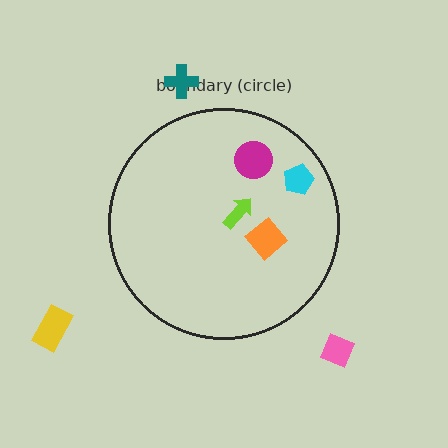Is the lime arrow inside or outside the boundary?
Inside.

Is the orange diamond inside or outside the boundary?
Inside.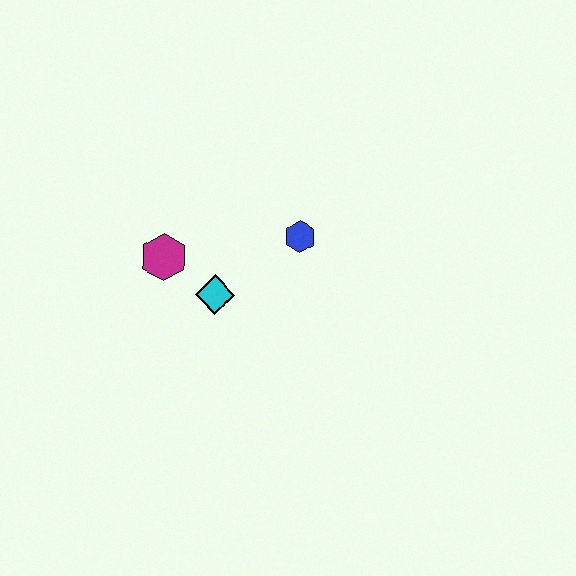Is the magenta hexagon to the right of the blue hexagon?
No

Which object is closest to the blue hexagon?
The cyan diamond is closest to the blue hexagon.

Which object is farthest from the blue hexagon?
The magenta hexagon is farthest from the blue hexagon.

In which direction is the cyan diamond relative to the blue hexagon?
The cyan diamond is to the left of the blue hexagon.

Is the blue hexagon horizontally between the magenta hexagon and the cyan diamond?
No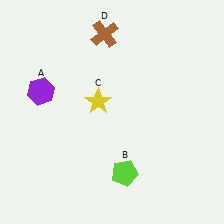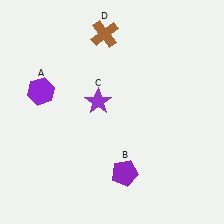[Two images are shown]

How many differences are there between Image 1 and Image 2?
There are 2 differences between the two images.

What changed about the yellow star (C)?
In Image 1, C is yellow. In Image 2, it changed to purple.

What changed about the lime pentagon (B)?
In Image 1, B is lime. In Image 2, it changed to purple.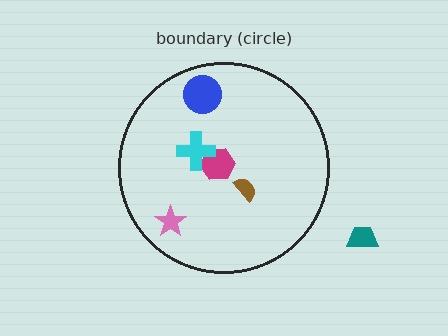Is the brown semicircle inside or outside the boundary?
Inside.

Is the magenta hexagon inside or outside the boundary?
Inside.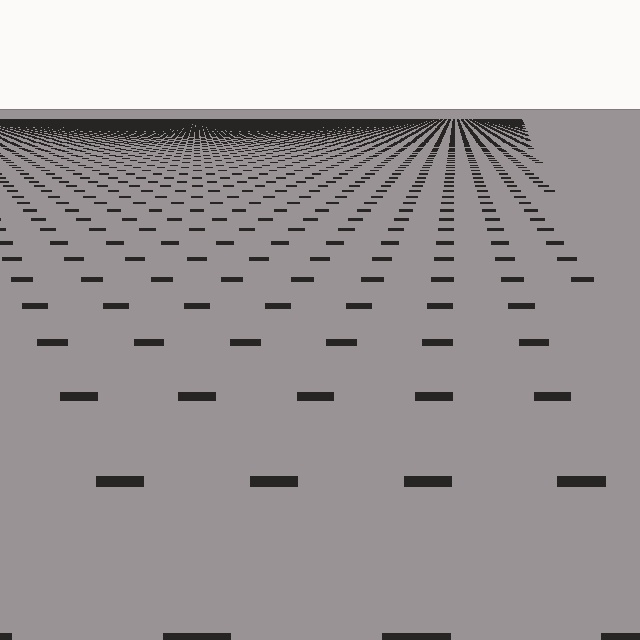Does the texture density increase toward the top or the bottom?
Density increases toward the top.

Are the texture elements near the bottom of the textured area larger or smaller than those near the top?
Larger. Near the bottom, elements are closer to the viewer and appear at a bigger on-screen size.